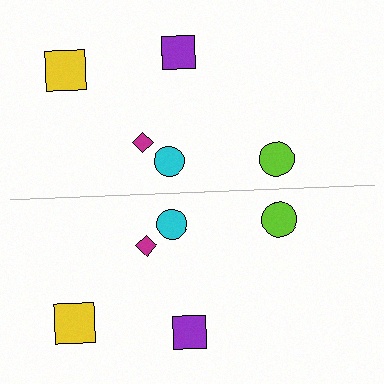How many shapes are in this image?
There are 10 shapes in this image.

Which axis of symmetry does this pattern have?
The pattern has a horizontal axis of symmetry running through the center of the image.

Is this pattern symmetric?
Yes, this pattern has bilateral (reflection) symmetry.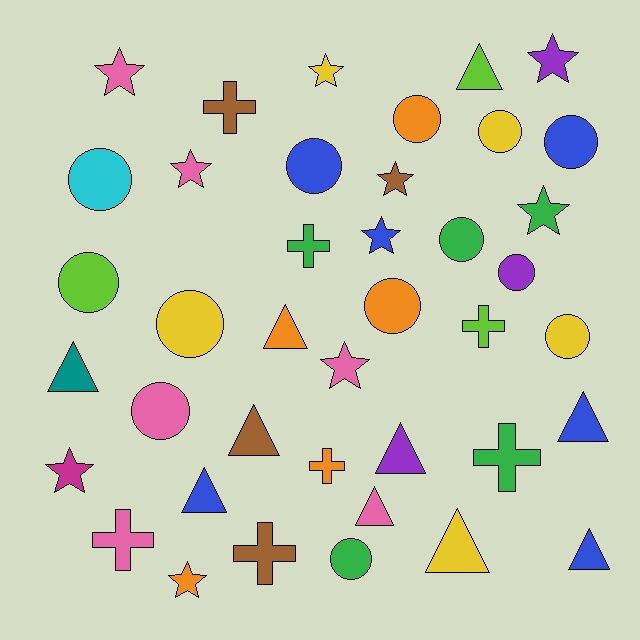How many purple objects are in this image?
There are 3 purple objects.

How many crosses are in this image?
There are 7 crosses.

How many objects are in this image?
There are 40 objects.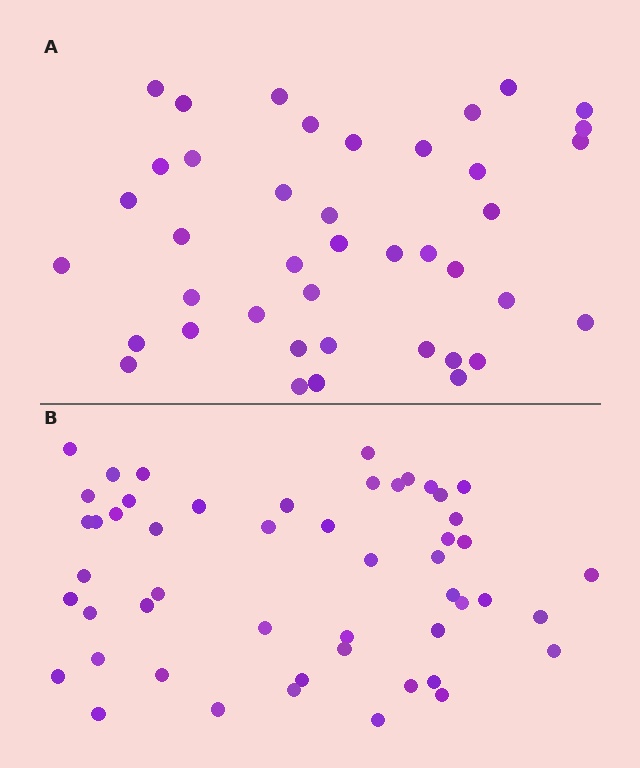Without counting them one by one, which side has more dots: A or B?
Region B (the bottom region) has more dots.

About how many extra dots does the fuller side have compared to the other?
Region B has roughly 10 or so more dots than region A.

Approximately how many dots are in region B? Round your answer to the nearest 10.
About 50 dots. (The exact count is 51, which rounds to 50.)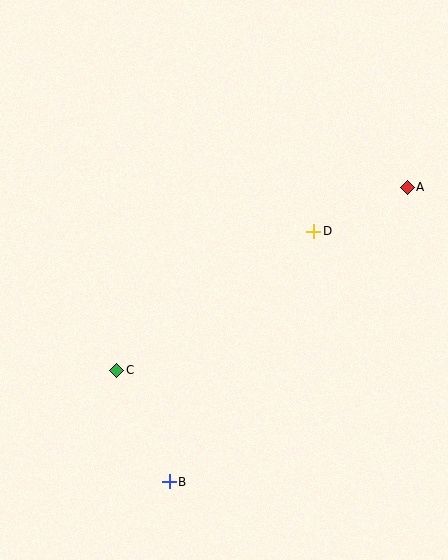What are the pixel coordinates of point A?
Point A is at (407, 187).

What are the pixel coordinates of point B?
Point B is at (169, 482).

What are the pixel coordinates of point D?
Point D is at (314, 231).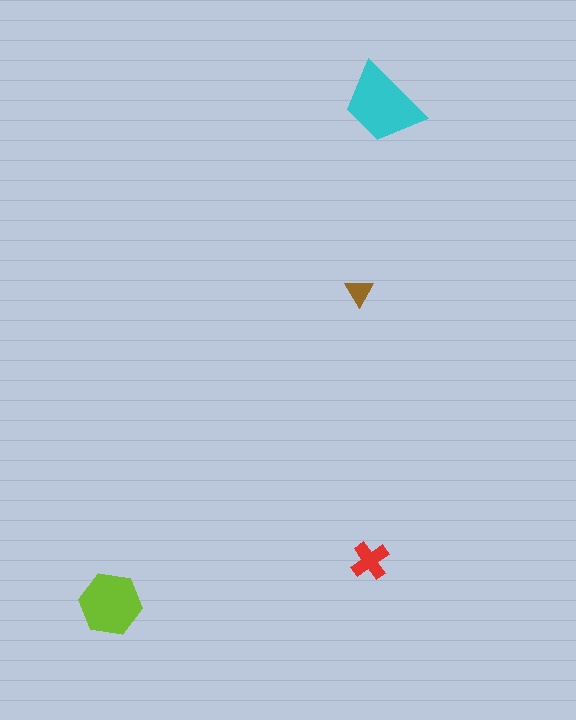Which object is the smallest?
The brown triangle.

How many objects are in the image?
There are 4 objects in the image.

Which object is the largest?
The cyan trapezoid.